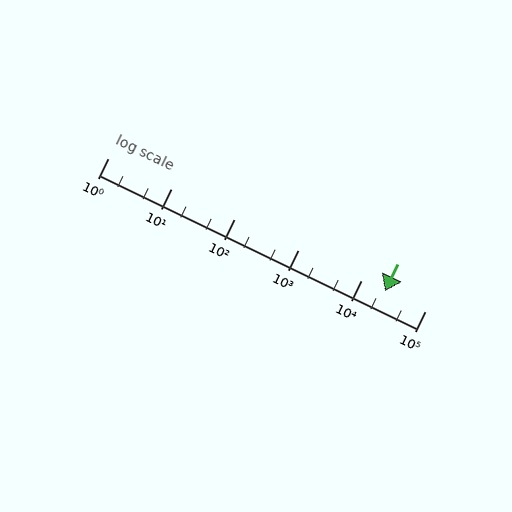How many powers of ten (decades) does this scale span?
The scale spans 5 decades, from 1 to 100000.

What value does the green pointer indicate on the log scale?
The pointer indicates approximately 23000.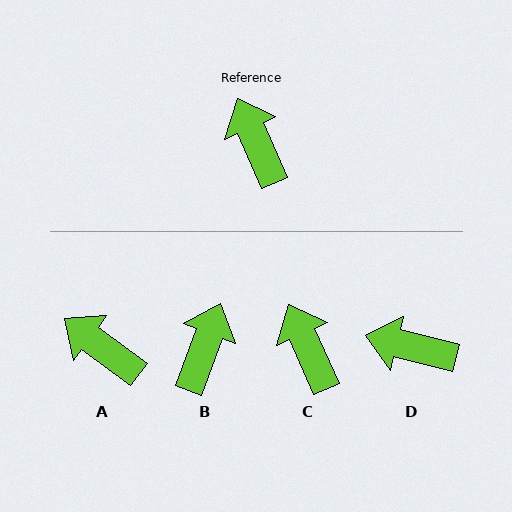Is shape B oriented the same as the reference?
No, it is off by about 44 degrees.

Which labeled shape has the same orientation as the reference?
C.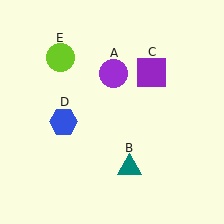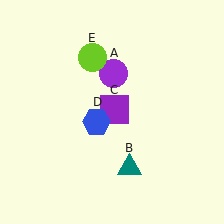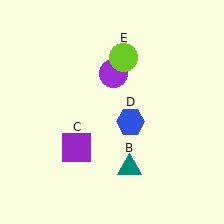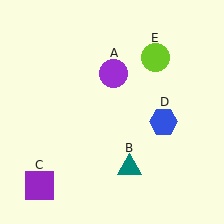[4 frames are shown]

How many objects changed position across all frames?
3 objects changed position: purple square (object C), blue hexagon (object D), lime circle (object E).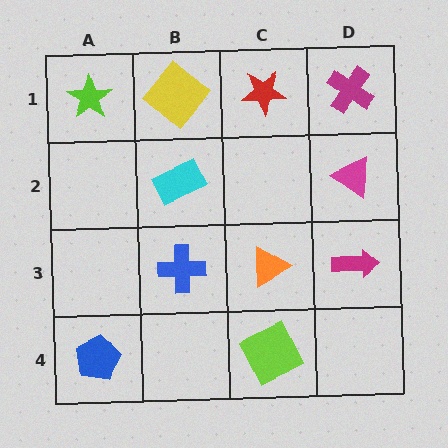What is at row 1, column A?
A lime star.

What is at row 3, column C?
An orange triangle.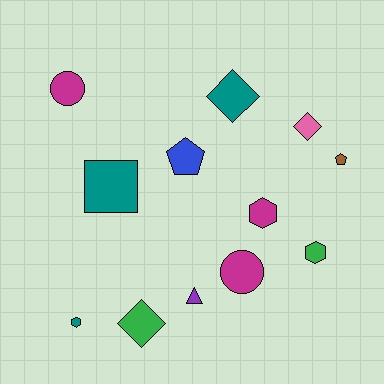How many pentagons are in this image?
There are 2 pentagons.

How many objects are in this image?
There are 12 objects.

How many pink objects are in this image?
There is 1 pink object.